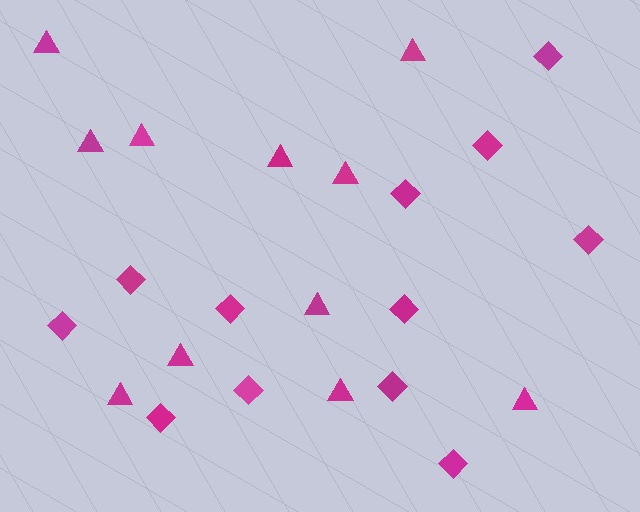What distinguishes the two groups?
There are 2 groups: one group of diamonds (12) and one group of triangles (11).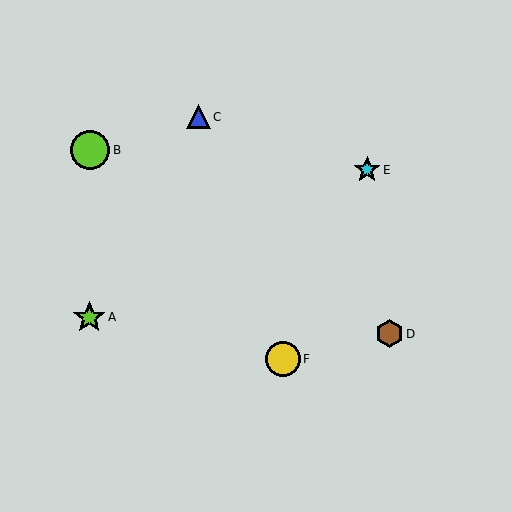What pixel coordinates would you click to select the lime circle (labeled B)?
Click at (90, 150) to select the lime circle B.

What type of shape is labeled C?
Shape C is a blue triangle.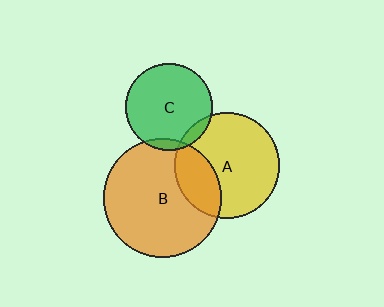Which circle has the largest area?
Circle B (orange).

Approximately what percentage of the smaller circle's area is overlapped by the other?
Approximately 5%.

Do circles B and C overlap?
Yes.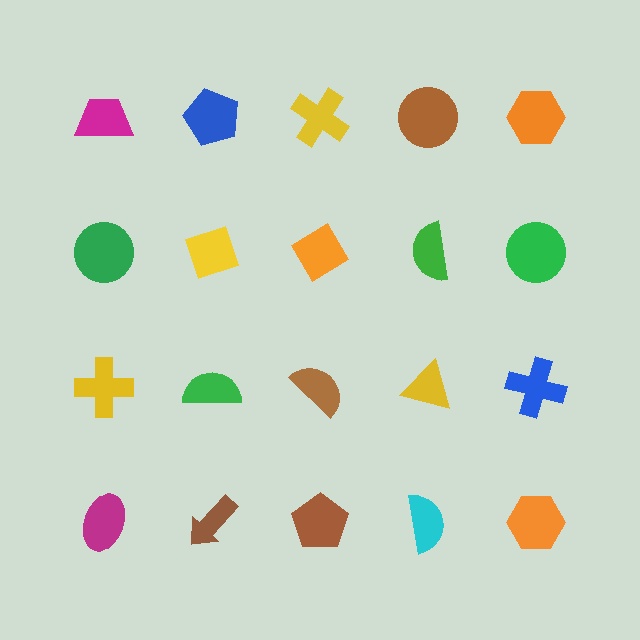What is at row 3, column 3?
A brown semicircle.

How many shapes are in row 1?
5 shapes.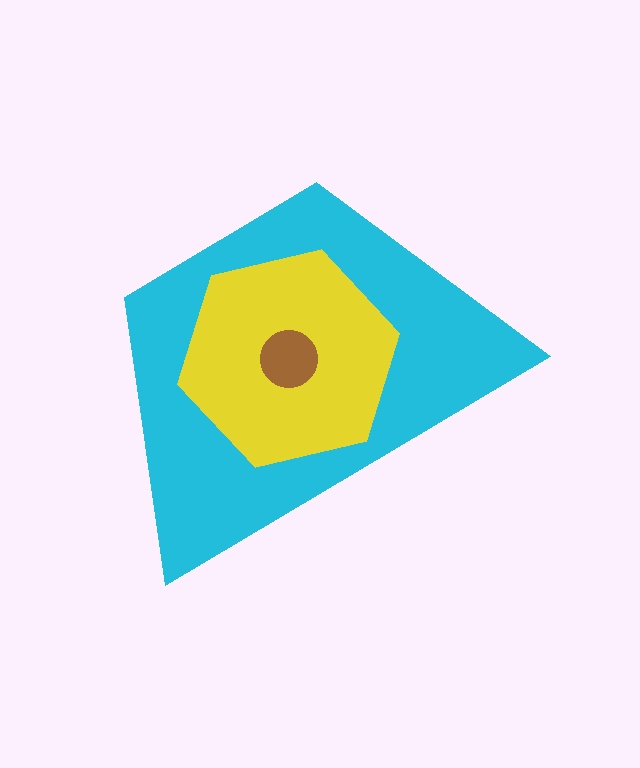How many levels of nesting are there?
3.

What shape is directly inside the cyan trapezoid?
The yellow hexagon.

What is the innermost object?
The brown circle.